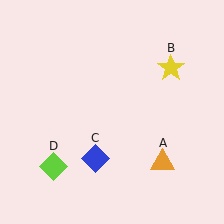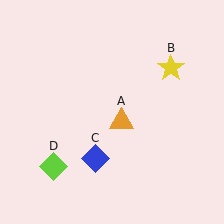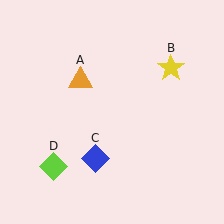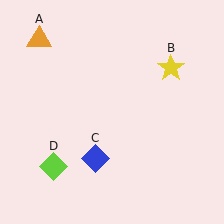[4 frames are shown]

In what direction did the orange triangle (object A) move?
The orange triangle (object A) moved up and to the left.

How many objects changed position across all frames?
1 object changed position: orange triangle (object A).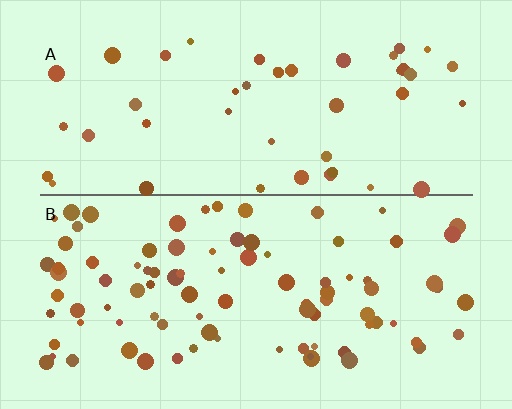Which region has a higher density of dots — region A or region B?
B (the bottom).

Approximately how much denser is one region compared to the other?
Approximately 2.0× — region B over region A.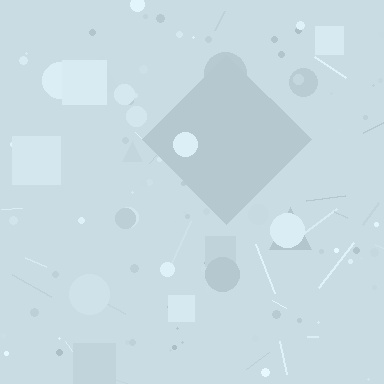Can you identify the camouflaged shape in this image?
The camouflaged shape is a diamond.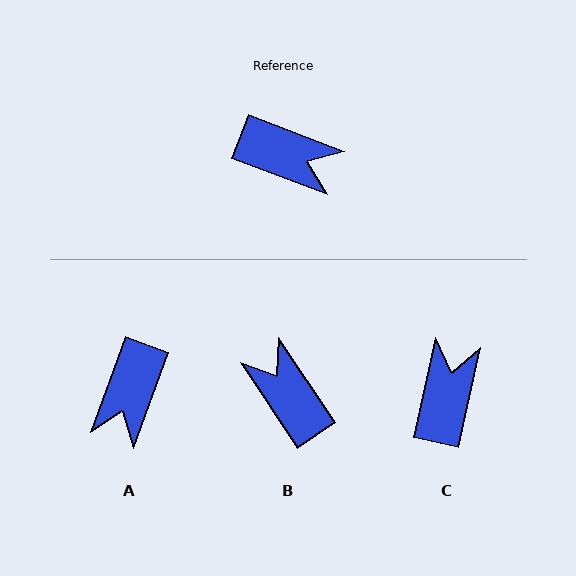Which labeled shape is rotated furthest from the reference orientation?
B, about 145 degrees away.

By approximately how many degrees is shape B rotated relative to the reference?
Approximately 145 degrees counter-clockwise.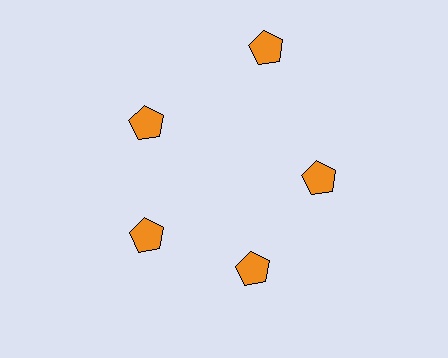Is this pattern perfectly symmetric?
No. The 5 orange pentagons are arranged in a ring, but one element near the 1 o'clock position is pushed outward from the center, breaking the 5-fold rotational symmetry.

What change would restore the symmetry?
The symmetry would be restored by moving it inward, back onto the ring so that all 5 pentagons sit at equal angles and equal distance from the center.